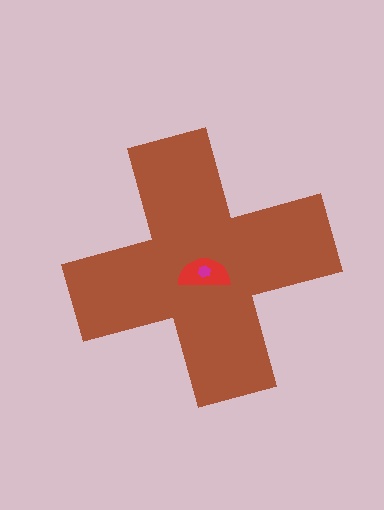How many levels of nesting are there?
3.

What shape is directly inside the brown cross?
The red semicircle.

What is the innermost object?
The magenta hexagon.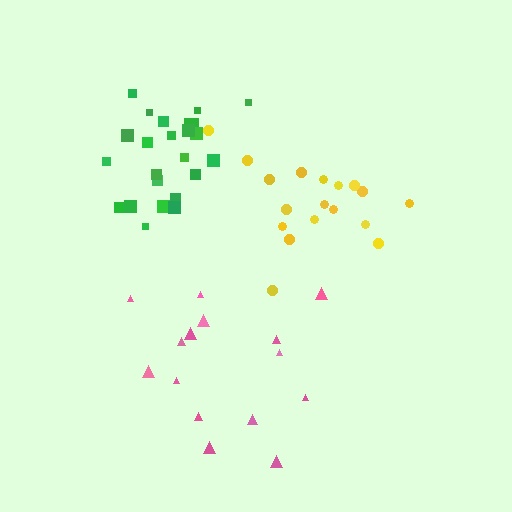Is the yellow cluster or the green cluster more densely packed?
Green.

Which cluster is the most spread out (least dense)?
Pink.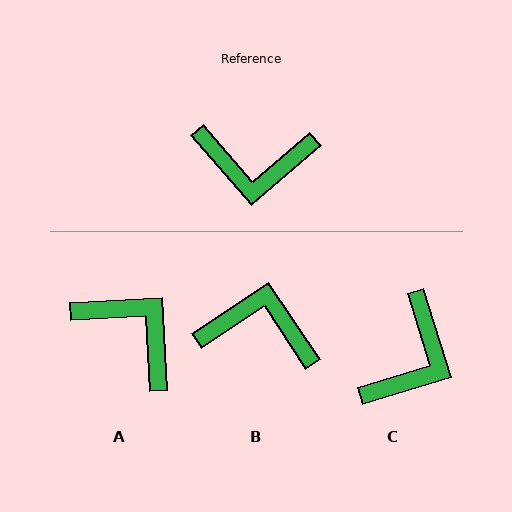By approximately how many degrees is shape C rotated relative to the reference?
Approximately 67 degrees counter-clockwise.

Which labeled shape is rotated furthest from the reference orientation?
B, about 173 degrees away.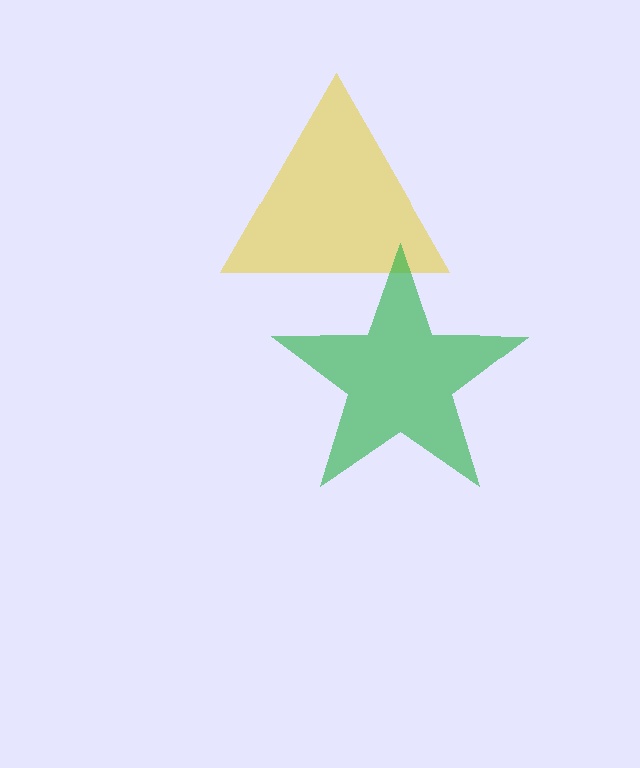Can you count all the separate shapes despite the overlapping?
Yes, there are 2 separate shapes.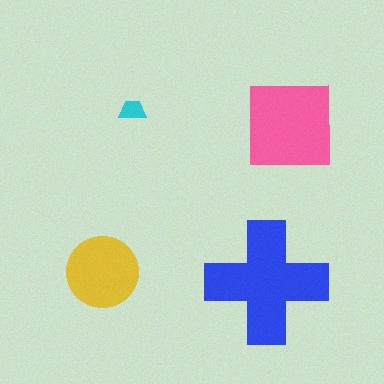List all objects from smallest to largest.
The cyan trapezoid, the yellow circle, the pink square, the blue cross.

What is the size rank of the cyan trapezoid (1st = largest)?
4th.